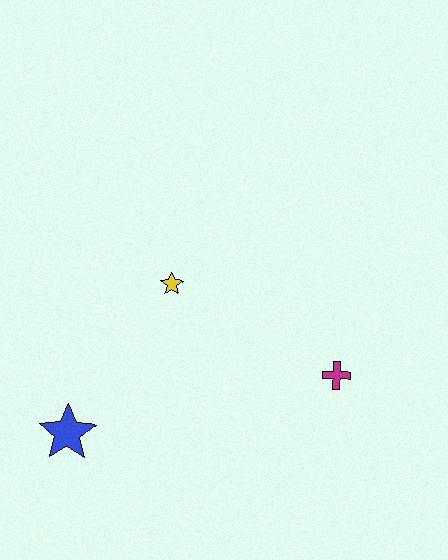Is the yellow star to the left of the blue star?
No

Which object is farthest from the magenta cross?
The blue star is farthest from the magenta cross.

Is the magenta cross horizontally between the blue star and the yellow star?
No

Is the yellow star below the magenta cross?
No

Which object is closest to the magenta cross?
The yellow star is closest to the magenta cross.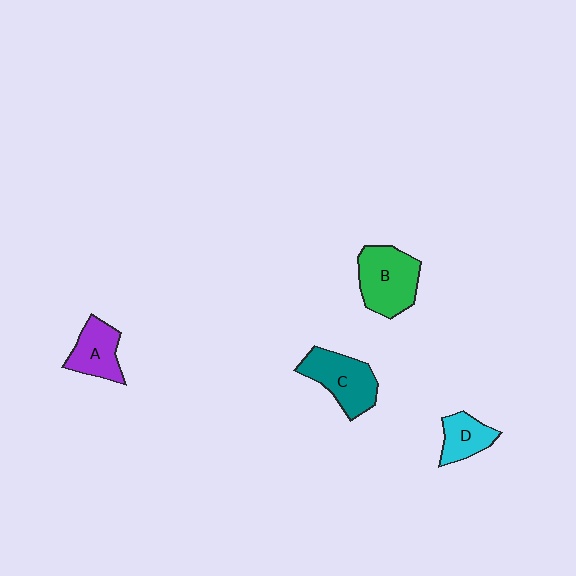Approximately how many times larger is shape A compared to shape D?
Approximately 1.2 times.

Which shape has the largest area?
Shape B (green).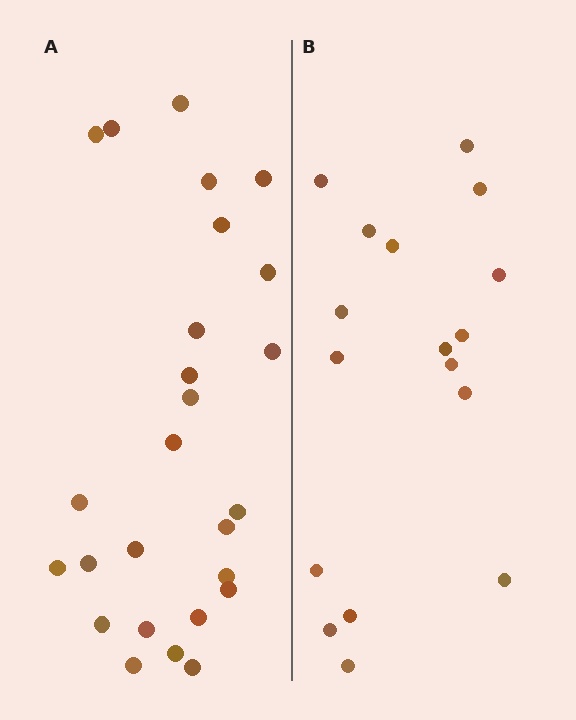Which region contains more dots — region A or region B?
Region A (the left region) has more dots.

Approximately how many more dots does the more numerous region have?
Region A has roughly 8 or so more dots than region B.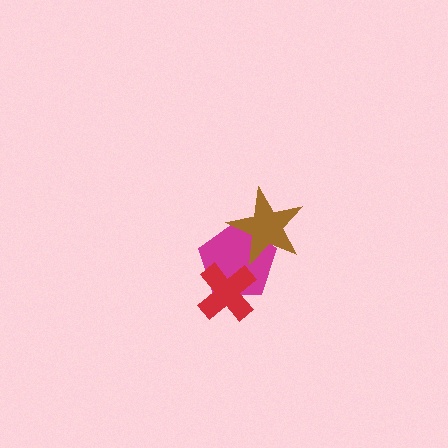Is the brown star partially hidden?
No, no other shape covers it.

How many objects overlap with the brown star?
1 object overlaps with the brown star.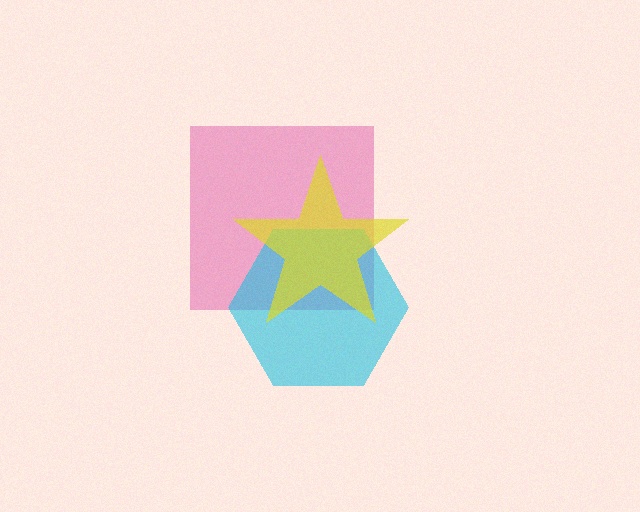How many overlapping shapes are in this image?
There are 3 overlapping shapes in the image.